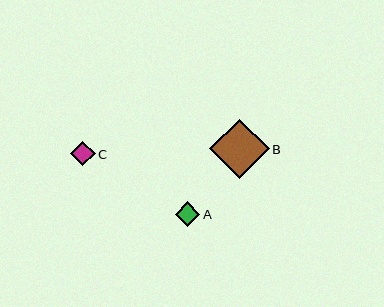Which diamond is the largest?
Diamond B is the largest with a size of approximately 59 pixels.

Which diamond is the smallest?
Diamond C is the smallest with a size of approximately 25 pixels.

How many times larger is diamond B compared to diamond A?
Diamond B is approximately 2.4 times the size of diamond A.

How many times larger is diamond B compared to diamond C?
Diamond B is approximately 2.4 times the size of diamond C.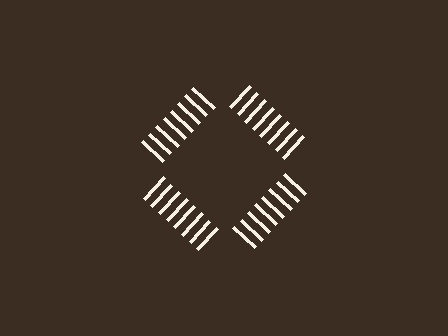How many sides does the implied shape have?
4 sides — the line-ends trace a square.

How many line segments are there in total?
32 — 8 along each of the 4 edges.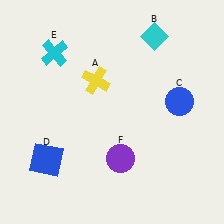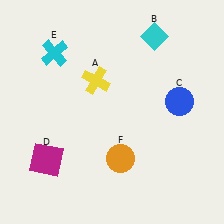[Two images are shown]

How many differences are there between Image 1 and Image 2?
There are 2 differences between the two images.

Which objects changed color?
D changed from blue to magenta. F changed from purple to orange.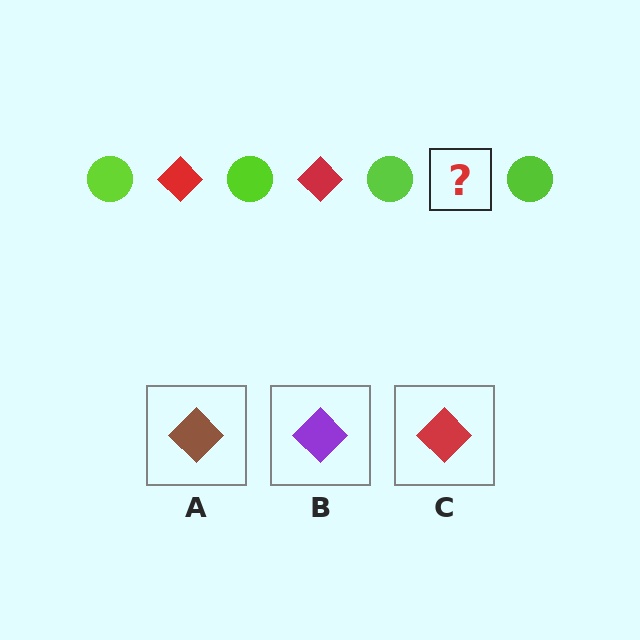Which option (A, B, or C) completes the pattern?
C.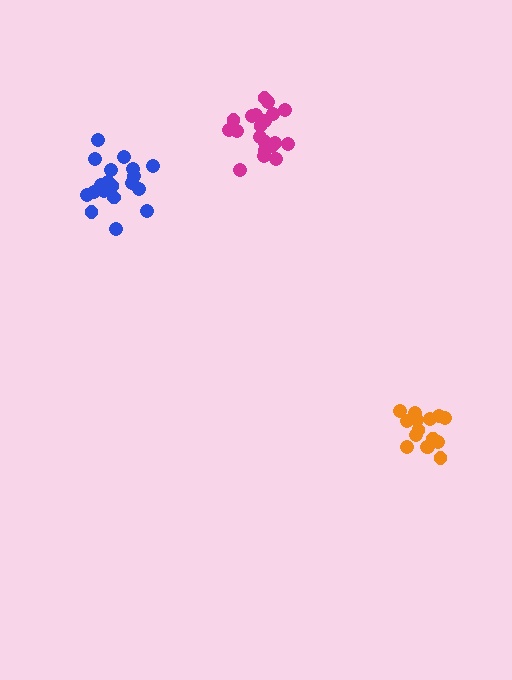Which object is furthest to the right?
The orange cluster is rightmost.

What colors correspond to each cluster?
The clusters are colored: orange, blue, magenta.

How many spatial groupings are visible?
There are 3 spatial groupings.